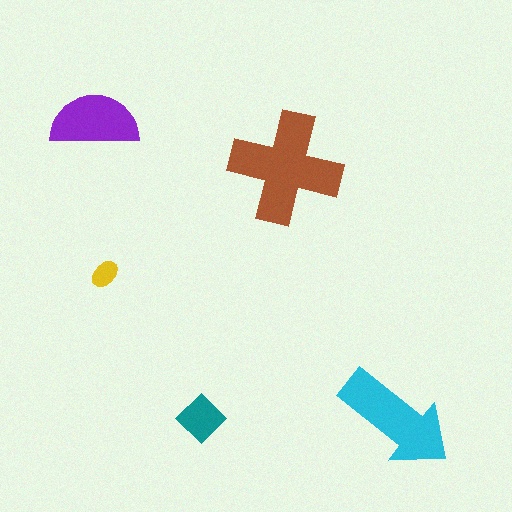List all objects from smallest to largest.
The yellow ellipse, the teal diamond, the purple semicircle, the cyan arrow, the brown cross.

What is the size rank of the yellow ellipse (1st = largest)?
5th.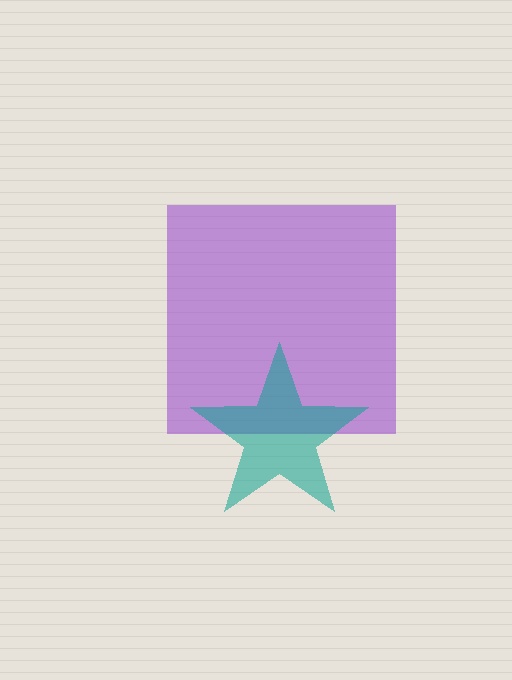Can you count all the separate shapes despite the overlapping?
Yes, there are 2 separate shapes.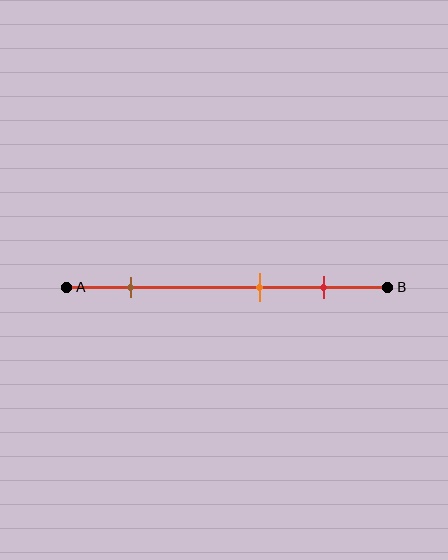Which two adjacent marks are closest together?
The orange and red marks are the closest adjacent pair.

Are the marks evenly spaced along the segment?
No, the marks are not evenly spaced.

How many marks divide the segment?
There are 3 marks dividing the segment.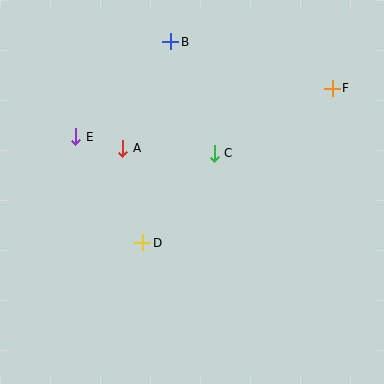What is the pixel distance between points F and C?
The distance between F and C is 135 pixels.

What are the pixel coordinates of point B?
Point B is at (171, 42).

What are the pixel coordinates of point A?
Point A is at (123, 148).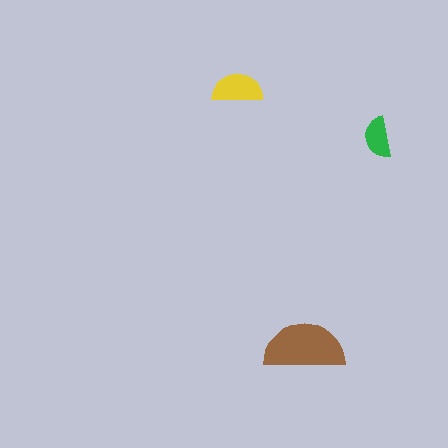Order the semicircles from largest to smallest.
the brown one, the yellow one, the green one.